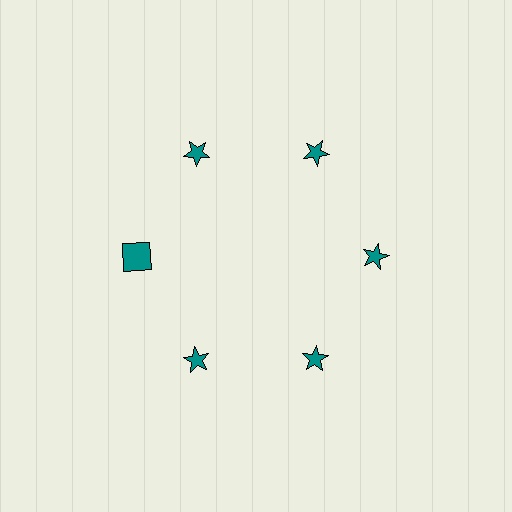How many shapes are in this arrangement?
There are 6 shapes arranged in a ring pattern.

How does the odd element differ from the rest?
It has a different shape: square instead of star.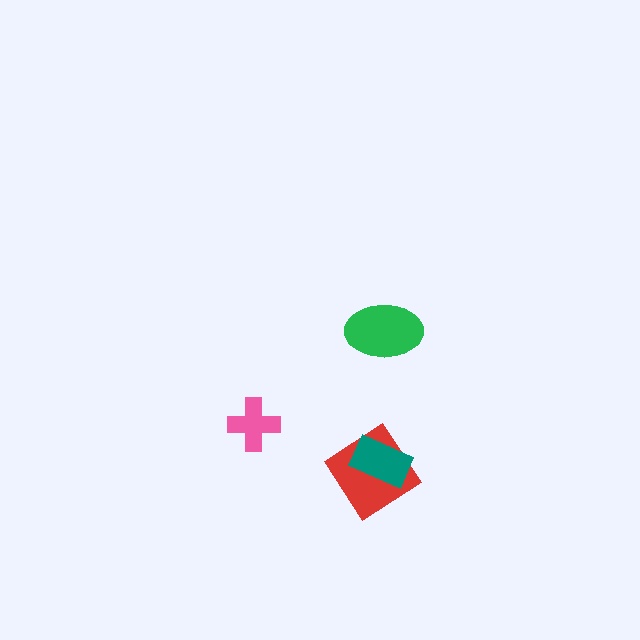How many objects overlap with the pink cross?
0 objects overlap with the pink cross.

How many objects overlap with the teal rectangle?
1 object overlaps with the teal rectangle.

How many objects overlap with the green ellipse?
0 objects overlap with the green ellipse.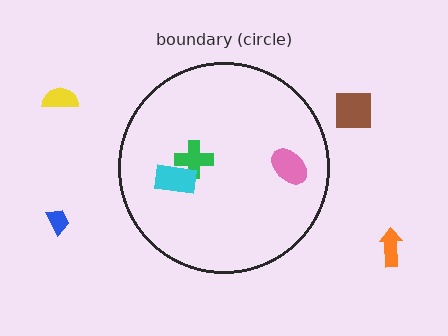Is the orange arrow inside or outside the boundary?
Outside.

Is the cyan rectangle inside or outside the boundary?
Inside.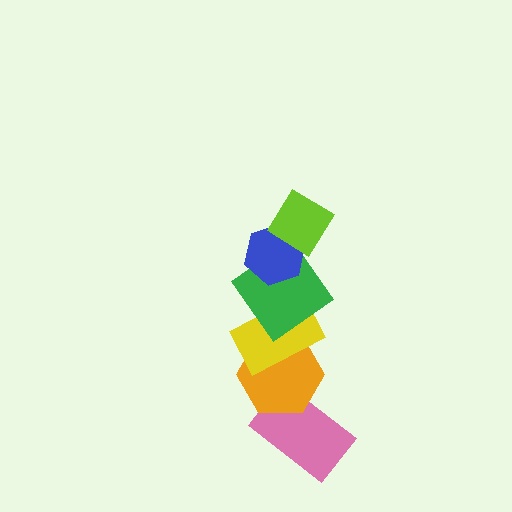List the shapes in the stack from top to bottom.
From top to bottom: the lime diamond, the blue hexagon, the green diamond, the yellow rectangle, the orange hexagon, the pink rectangle.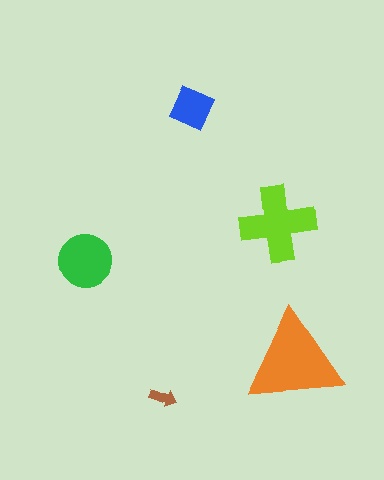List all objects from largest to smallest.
The orange triangle, the lime cross, the green circle, the blue diamond, the brown arrow.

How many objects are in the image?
There are 5 objects in the image.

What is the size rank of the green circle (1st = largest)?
3rd.